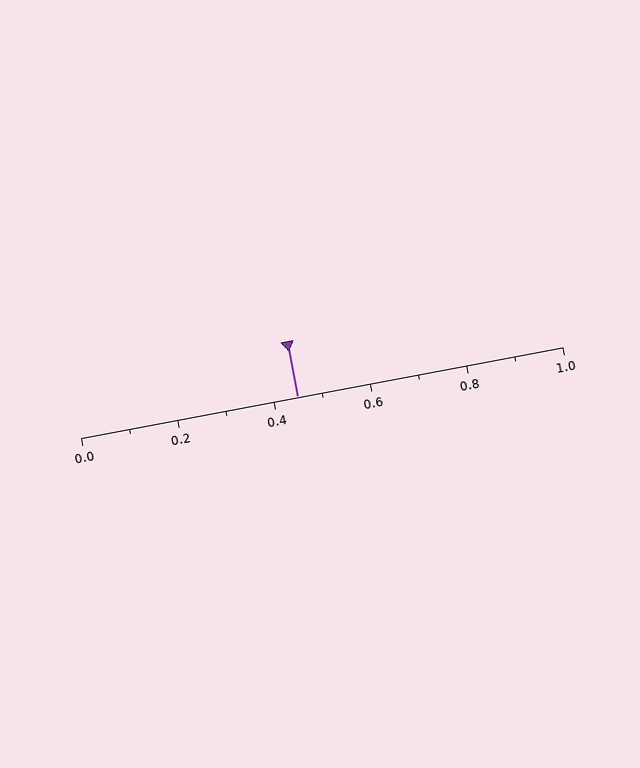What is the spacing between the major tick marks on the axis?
The major ticks are spaced 0.2 apart.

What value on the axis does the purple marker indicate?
The marker indicates approximately 0.45.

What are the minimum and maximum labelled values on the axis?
The axis runs from 0.0 to 1.0.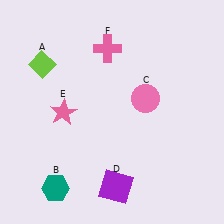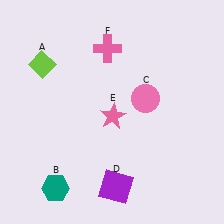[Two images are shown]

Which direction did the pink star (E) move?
The pink star (E) moved right.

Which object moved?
The pink star (E) moved right.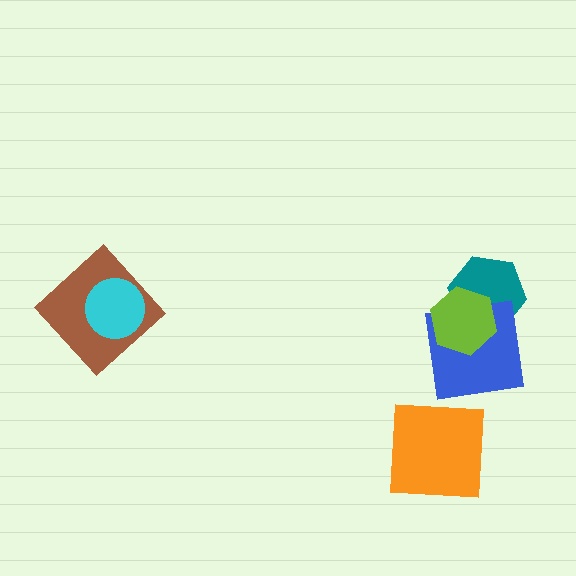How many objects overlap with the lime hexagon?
2 objects overlap with the lime hexagon.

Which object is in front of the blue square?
The lime hexagon is in front of the blue square.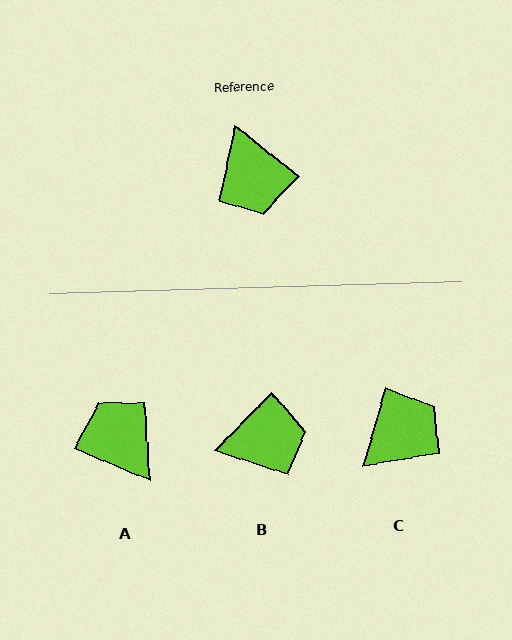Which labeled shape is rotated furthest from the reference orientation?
A, about 164 degrees away.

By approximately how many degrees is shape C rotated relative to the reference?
Approximately 113 degrees counter-clockwise.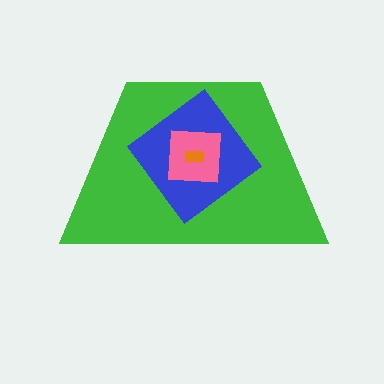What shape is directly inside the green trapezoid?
The blue diamond.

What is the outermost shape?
The green trapezoid.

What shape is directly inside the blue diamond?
The pink square.